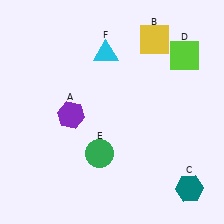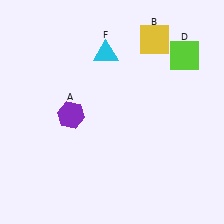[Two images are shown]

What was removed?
The green circle (E), the teal hexagon (C) were removed in Image 2.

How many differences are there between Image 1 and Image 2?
There are 2 differences between the two images.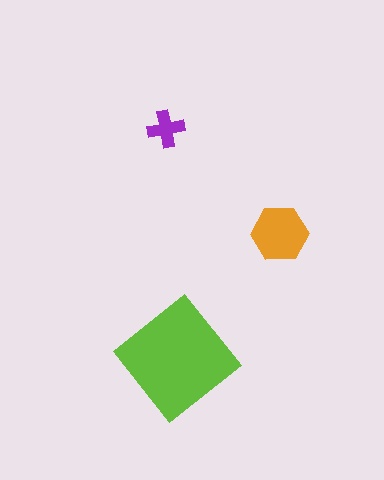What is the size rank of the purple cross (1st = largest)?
3rd.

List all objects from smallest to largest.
The purple cross, the orange hexagon, the lime diamond.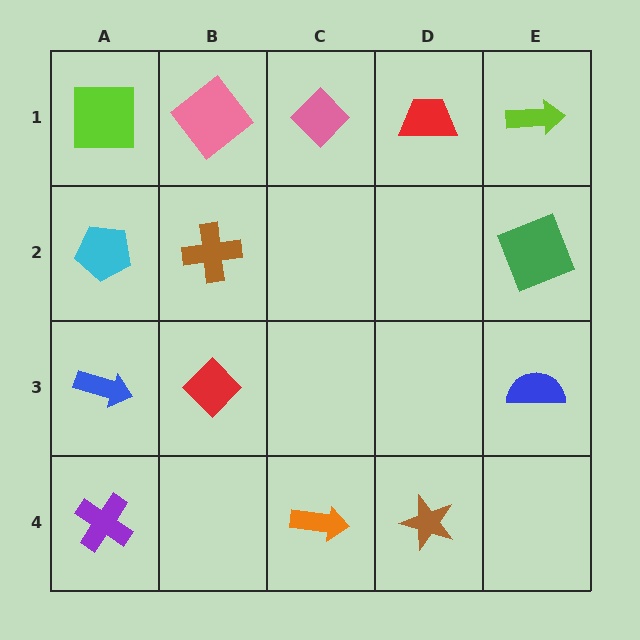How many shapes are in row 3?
3 shapes.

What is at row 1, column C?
A pink diamond.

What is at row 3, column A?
A blue arrow.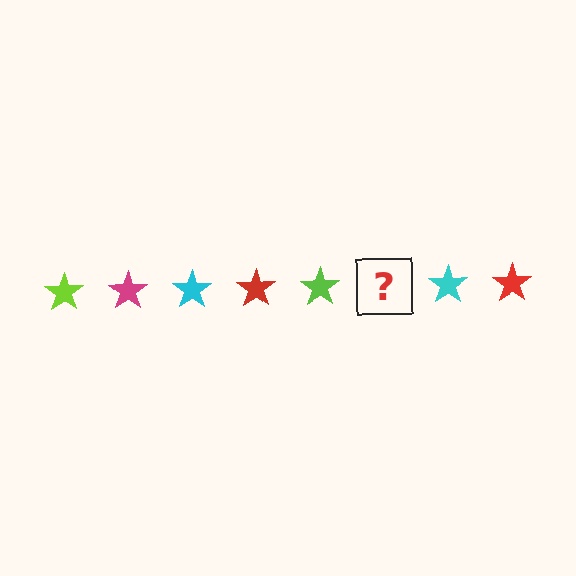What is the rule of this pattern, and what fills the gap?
The rule is that the pattern cycles through lime, magenta, cyan, red stars. The gap should be filled with a magenta star.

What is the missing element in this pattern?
The missing element is a magenta star.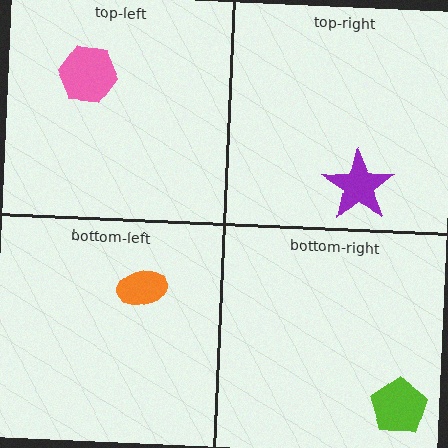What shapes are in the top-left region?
The pink hexagon.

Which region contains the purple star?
The top-right region.